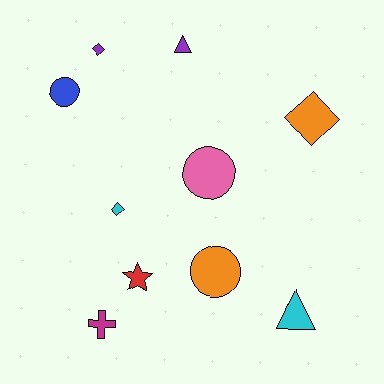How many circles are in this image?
There are 3 circles.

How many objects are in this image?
There are 10 objects.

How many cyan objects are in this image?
There are 2 cyan objects.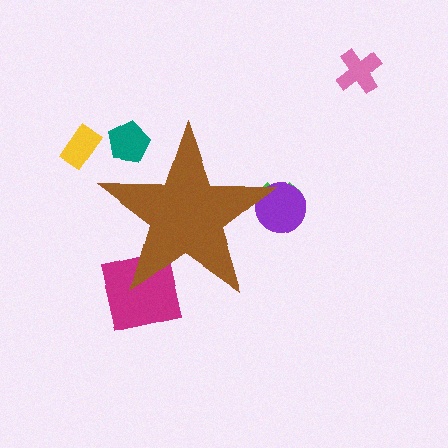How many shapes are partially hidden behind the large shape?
4 shapes are partially hidden.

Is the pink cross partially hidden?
No, the pink cross is fully visible.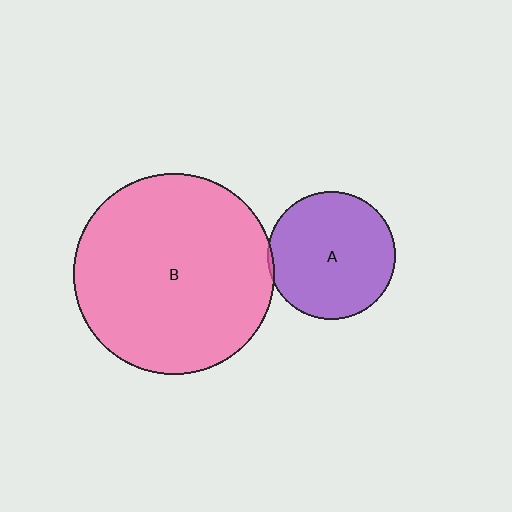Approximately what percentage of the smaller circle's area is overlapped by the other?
Approximately 5%.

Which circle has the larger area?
Circle B (pink).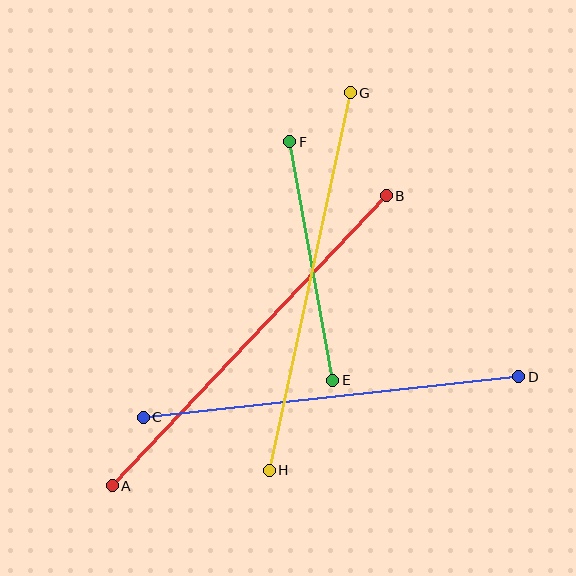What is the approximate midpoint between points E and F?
The midpoint is at approximately (311, 261) pixels.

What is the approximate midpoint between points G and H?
The midpoint is at approximately (310, 281) pixels.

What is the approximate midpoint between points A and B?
The midpoint is at approximately (249, 341) pixels.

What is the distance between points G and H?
The distance is approximately 386 pixels.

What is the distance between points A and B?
The distance is approximately 399 pixels.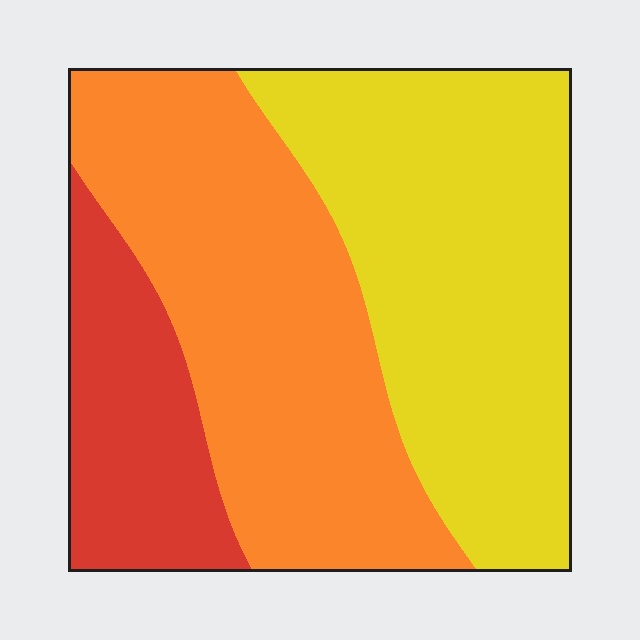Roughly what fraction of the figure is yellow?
Yellow covers around 40% of the figure.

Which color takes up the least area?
Red, at roughly 15%.